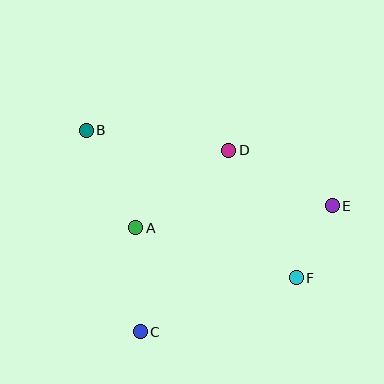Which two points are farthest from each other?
Points B and E are farthest from each other.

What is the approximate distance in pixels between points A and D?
The distance between A and D is approximately 121 pixels.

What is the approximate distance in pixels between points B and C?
The distance between B and C is approximately 208 pixels.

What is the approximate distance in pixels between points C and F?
The distance between C and F is approximately 165 pixels.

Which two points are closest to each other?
Points E and F are closest to each other.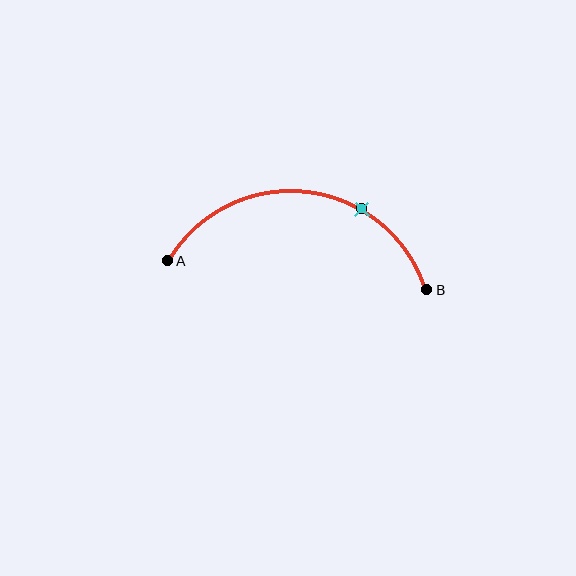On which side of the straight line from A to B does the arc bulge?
The arc bulges above the straight line connecting A and B.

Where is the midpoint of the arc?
The arc midpoint is the point on the curve farthest from the straight line joining A and B. It sits above that line.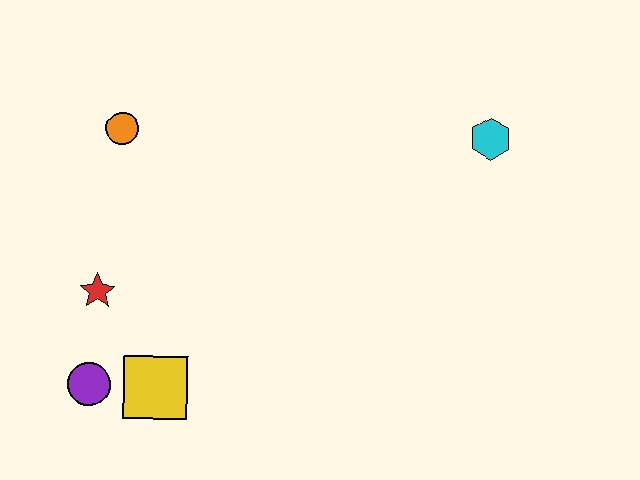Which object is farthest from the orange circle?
The cyan hexagon is farthest from the orange circle.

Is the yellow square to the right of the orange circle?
Yes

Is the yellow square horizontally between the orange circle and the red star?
No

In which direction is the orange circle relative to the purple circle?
The orange circle is above the purple circle.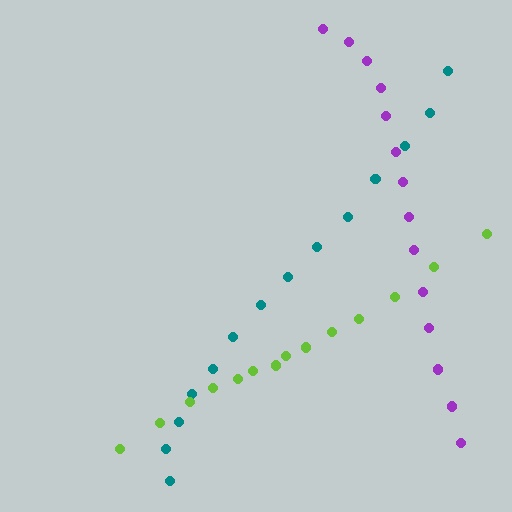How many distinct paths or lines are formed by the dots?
There are 3 distinct paths.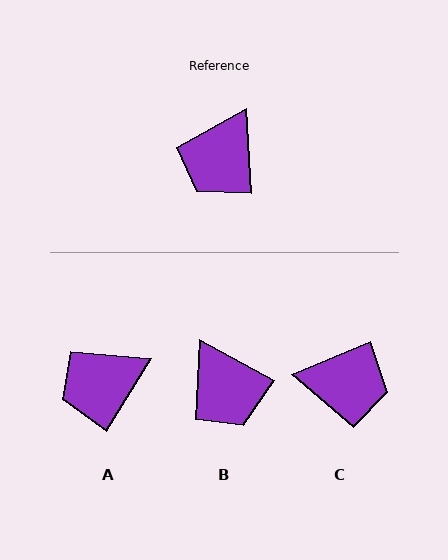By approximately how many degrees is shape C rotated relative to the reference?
Approximately 110 degrees counter-clockwise.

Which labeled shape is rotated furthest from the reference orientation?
C, about 110 degrees away.